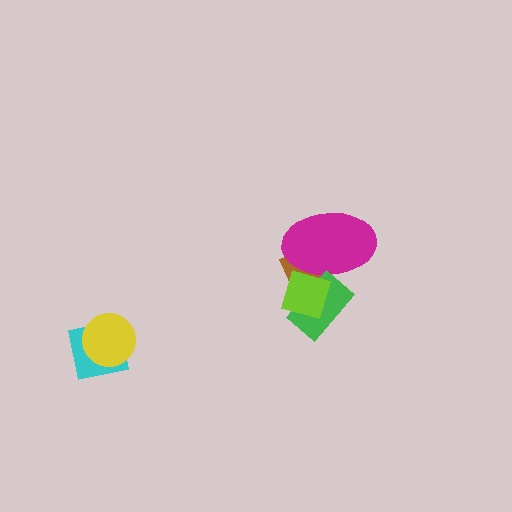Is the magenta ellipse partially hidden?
Yes, it is partially covered by another shape.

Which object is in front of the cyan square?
The yellow circle is in front of the cyan square.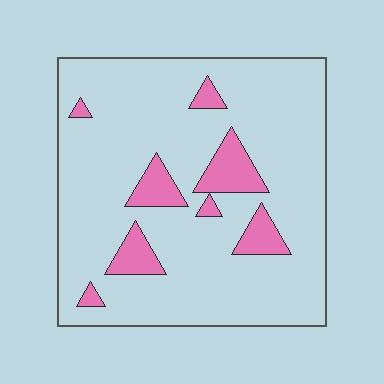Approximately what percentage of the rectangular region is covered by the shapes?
Approximately 15%.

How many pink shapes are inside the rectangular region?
8.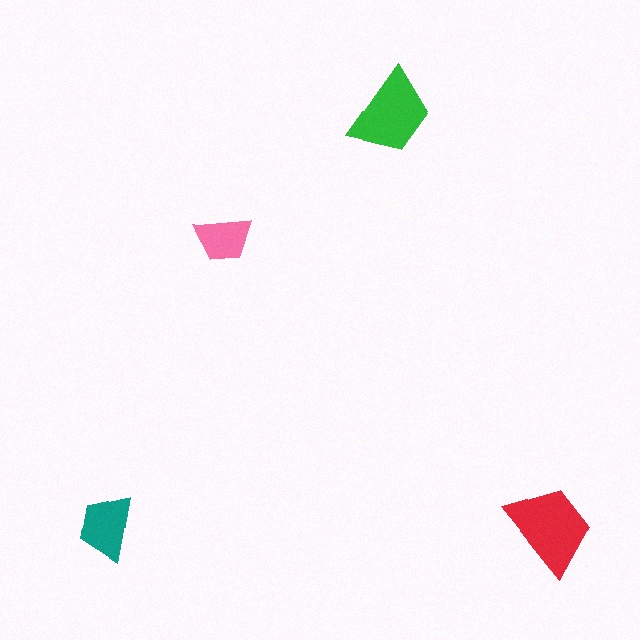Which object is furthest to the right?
The red trapezoid is rightmost.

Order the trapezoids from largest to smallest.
the red one, the green one, the teal one, the pink one.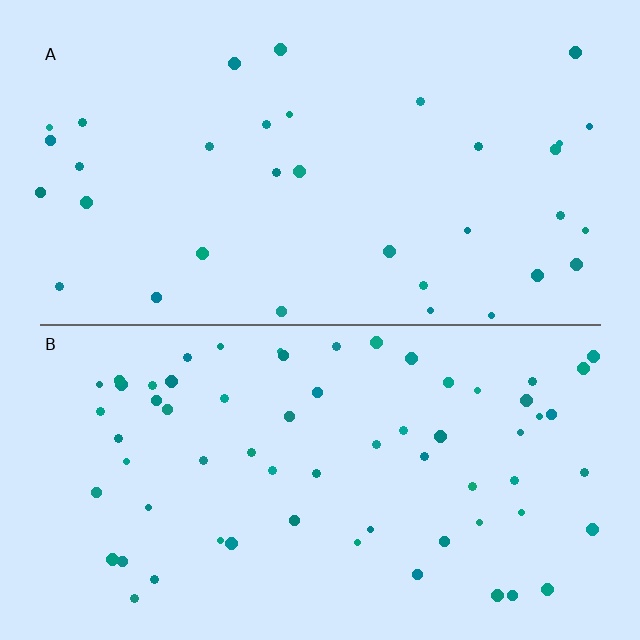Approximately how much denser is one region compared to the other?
Approximately 1.9× — region B over region A.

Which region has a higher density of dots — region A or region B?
B (the bottom).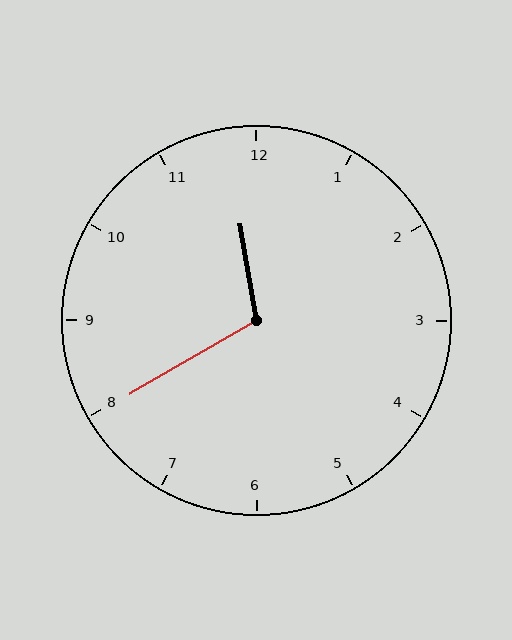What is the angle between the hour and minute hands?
Approximately 110 degrees.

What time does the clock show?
11:40.